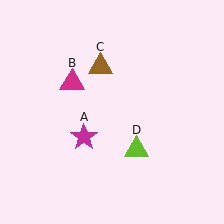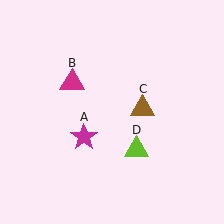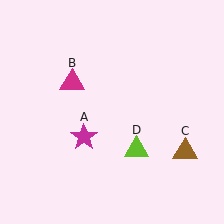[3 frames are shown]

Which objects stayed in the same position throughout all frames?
Magenta star (object A) and magenta triangle (object B) and lime triangle (object D) remained stationary.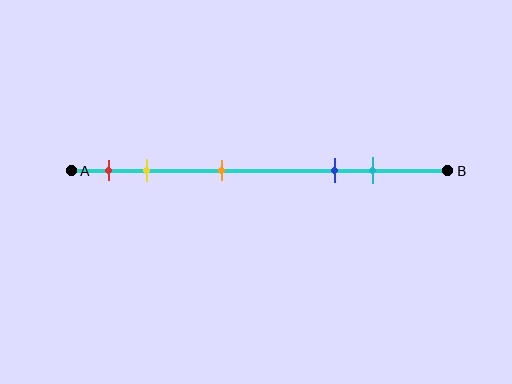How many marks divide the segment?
There are 5 marks dividing the segment.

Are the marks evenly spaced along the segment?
No, the marks are not evenly spaced.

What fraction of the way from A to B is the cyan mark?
The cyan mark is approximately 80% (0.8) of the way from A to B.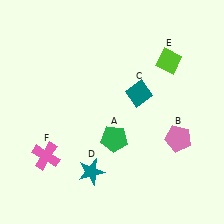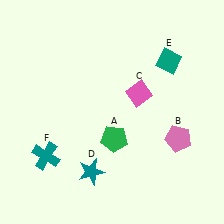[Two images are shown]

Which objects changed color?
C changed from teal to pink. E changed from lime to teal. F changed from pink to teal.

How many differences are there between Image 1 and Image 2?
There are 3 differences between the two images.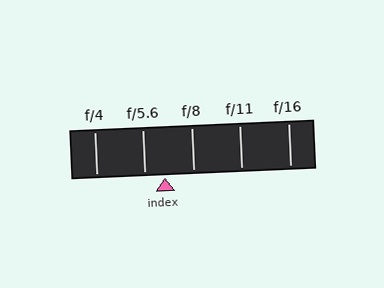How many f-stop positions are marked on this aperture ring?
There are 5 f-stop positions marked.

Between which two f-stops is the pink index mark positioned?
The index mark is between f/5.6 and f/8.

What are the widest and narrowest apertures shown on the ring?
The widest aperture shown is f/4 and the narrowest is f/16.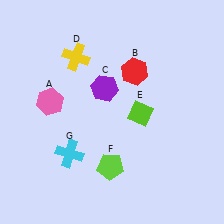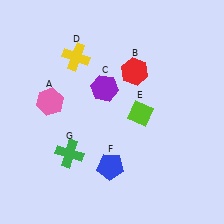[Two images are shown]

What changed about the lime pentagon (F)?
In Image 1, F is lime. In Image 2, it changed to blue.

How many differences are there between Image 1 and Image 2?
There are 2 differences between the two images.